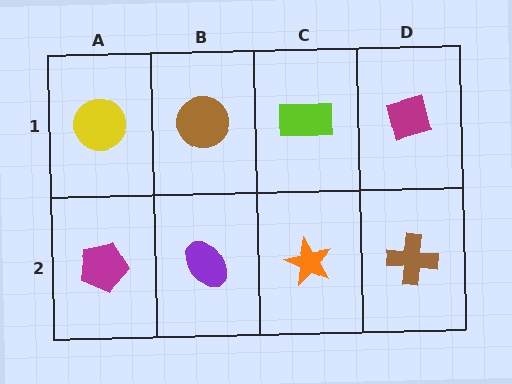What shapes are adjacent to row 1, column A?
A magenta pentagon (row 2, column A), a brown circle (row 1, column B).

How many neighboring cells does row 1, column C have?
3.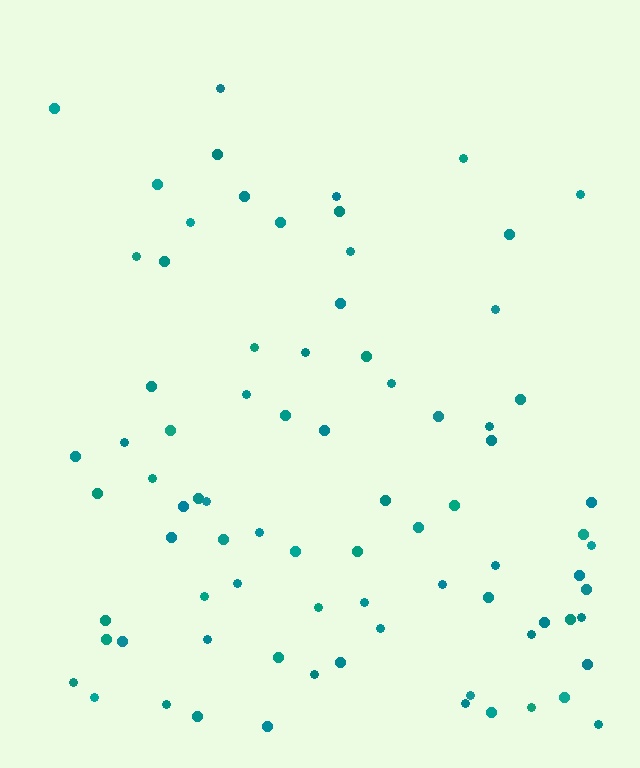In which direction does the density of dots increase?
From top to bottom, with the bottom side densest.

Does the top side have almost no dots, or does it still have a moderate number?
Still a moderate number, just noticeably fewer than the bottom.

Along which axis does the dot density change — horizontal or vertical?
Vertical.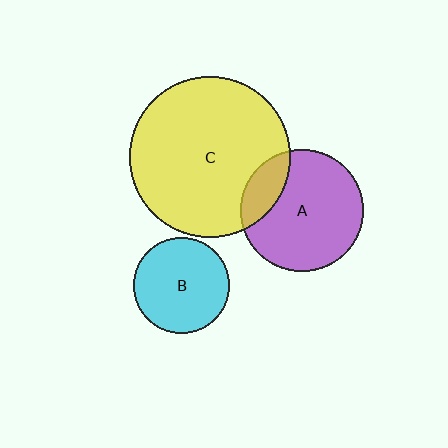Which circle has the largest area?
Circle C (yellow).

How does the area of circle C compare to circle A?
Approximately 1.7 times.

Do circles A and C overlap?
Yes.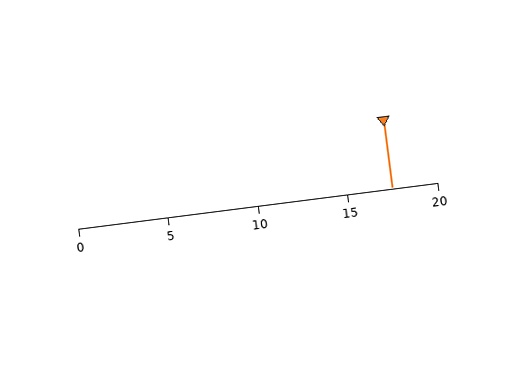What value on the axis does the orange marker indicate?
The marker indicates approximately 17.5.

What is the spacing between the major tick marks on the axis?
The major ticks are spaced 5 apart.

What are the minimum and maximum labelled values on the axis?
The axis runs from 0 to 20.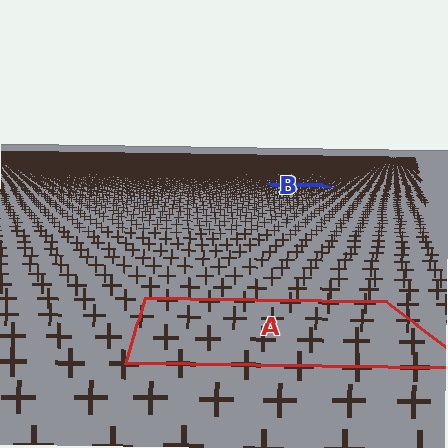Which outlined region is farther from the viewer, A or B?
Region B is farther from the viewer — the texture elements inside it appear smaller and more densely packed.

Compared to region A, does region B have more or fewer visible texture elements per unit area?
Region B has more texture elements per unit area — they are packed more densely because it is farther away.